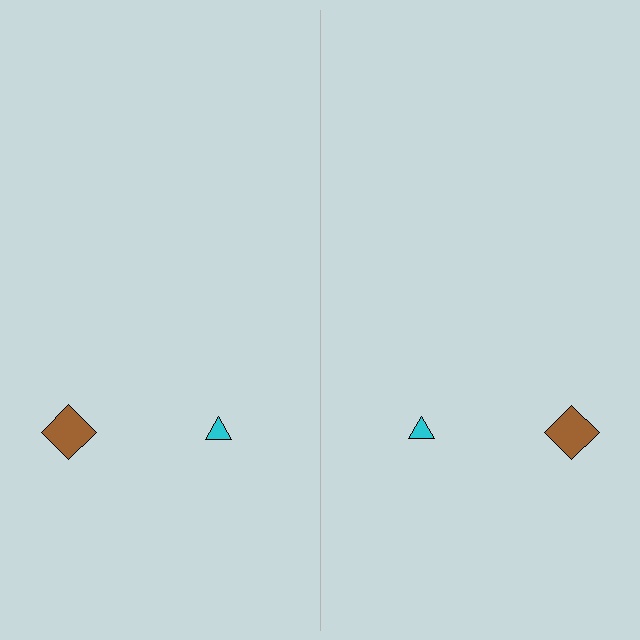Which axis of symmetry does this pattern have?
The pattern has a vertical axis of symmetry running through the center of the image.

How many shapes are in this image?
There are 4 shapes in this image.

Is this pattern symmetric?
Yes, this pattern has bilateral (reflection) symmetry.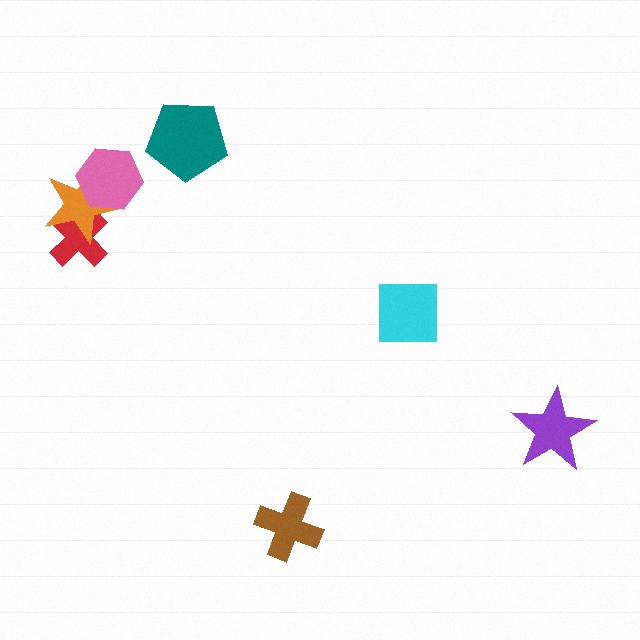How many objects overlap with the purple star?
0 objects overlap with the purple star.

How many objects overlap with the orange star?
2 objects overlap with the orange star.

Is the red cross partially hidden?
Yes, it is partially covered by another shape.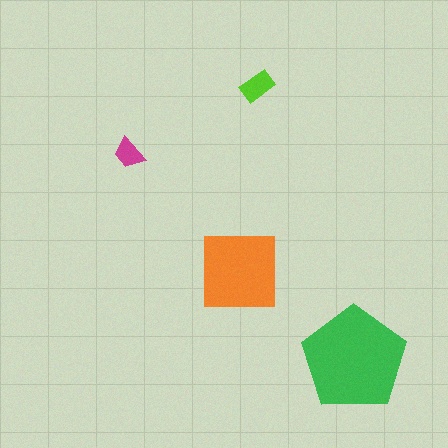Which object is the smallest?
The magenta trapezoid.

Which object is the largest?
The green pentagon.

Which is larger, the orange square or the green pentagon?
The green pentagon.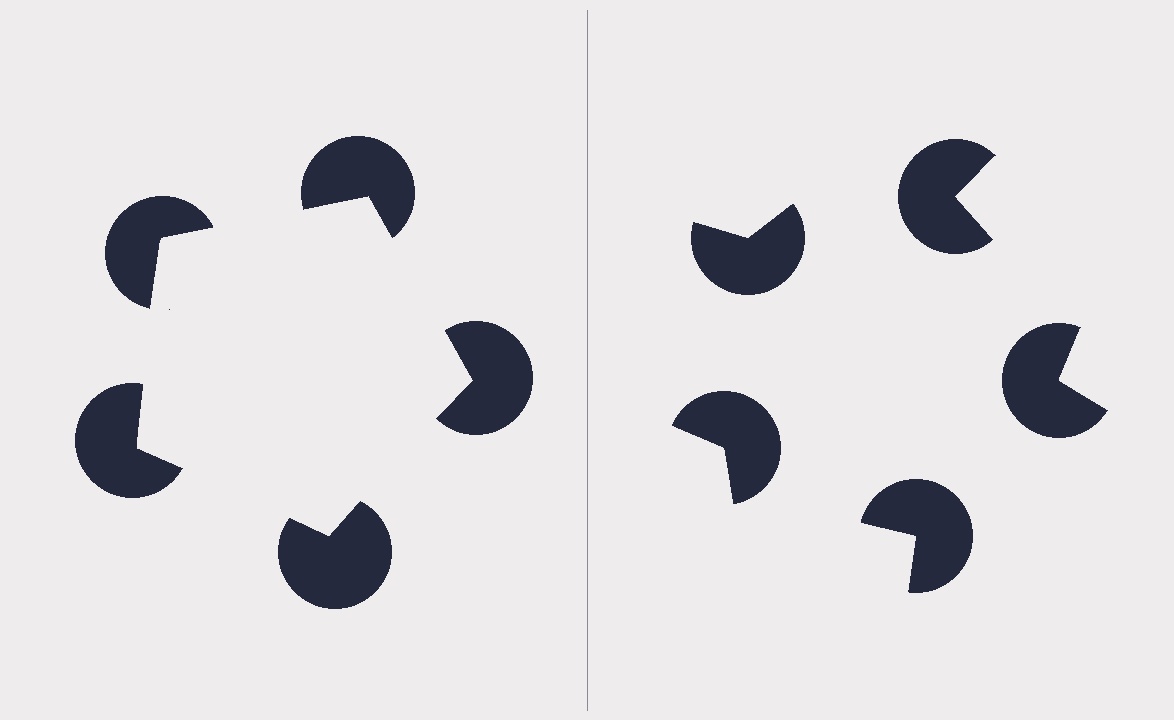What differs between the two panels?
The pac-man discs are positioned identically on both sides; only the wedge orientations differ. On the left they align to a pentagon; on the right they are misaligned.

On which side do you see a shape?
An illusory pentagon appears on the left side. On the right side the wedge cuts are rotated, so no coherent shape forms.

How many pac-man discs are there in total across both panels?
10 — 5 on each side.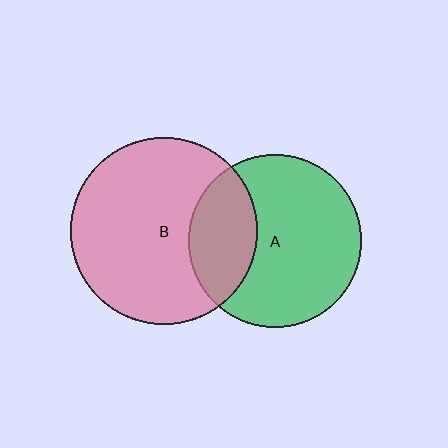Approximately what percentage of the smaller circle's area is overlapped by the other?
Approximately 30%.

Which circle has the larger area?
Circle B (pink).